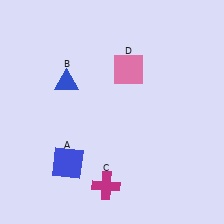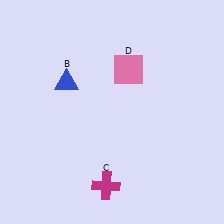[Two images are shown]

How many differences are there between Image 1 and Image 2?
There is 1 difference between the two images.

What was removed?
The blue square (A) was removed in Image 2.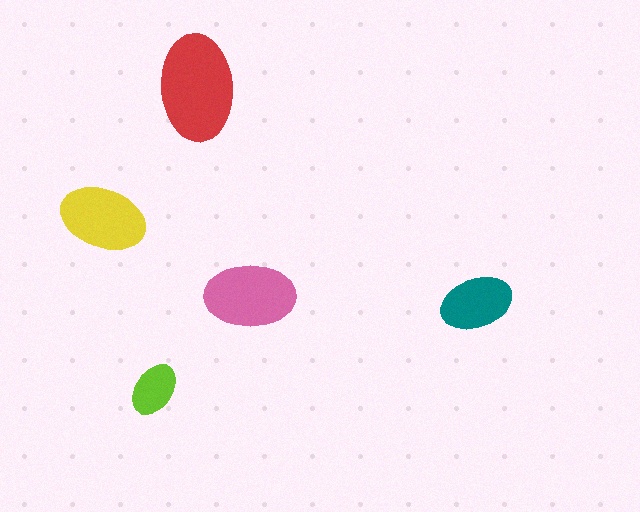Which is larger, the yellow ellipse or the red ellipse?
The red one.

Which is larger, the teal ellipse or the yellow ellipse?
The yellow one.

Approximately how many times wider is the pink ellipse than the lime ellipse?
About 1.5 times wider.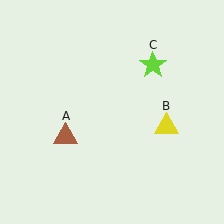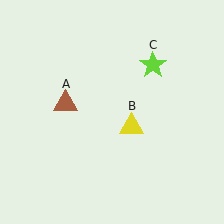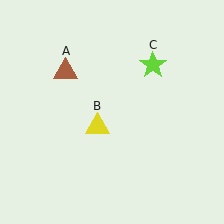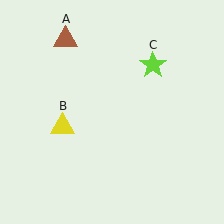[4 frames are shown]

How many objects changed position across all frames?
2 objects changed position: brown triangle (object A), yellow triangle (object B).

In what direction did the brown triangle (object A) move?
The brown triangle (object A) moved up.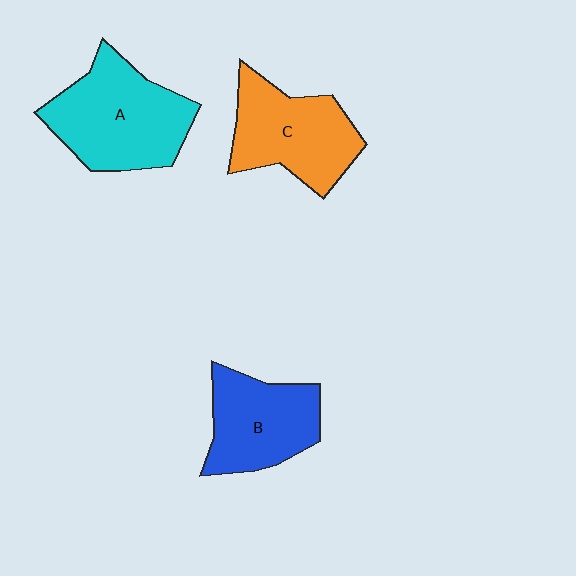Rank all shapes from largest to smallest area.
From largest to smallest: A (cyan), C (orange), B (blue).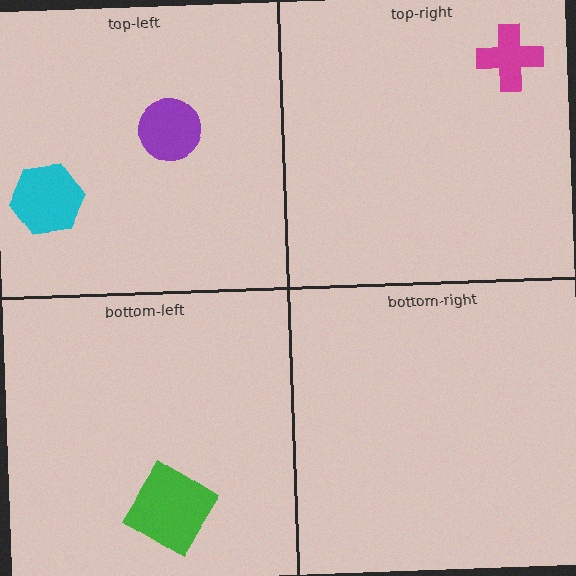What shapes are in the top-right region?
The magenta cross.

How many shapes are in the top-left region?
2.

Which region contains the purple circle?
The top-left region.